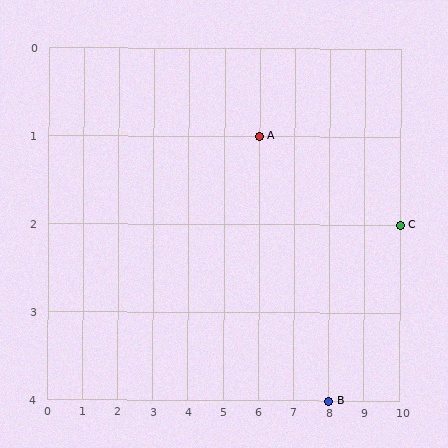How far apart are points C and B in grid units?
Points C and B are 2 columns and 2 rows apart (about 2.8 grid units diagonally).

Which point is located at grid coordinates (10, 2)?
Point C is at (10, 2).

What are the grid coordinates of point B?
Point B is at grid coordinates (8, 4).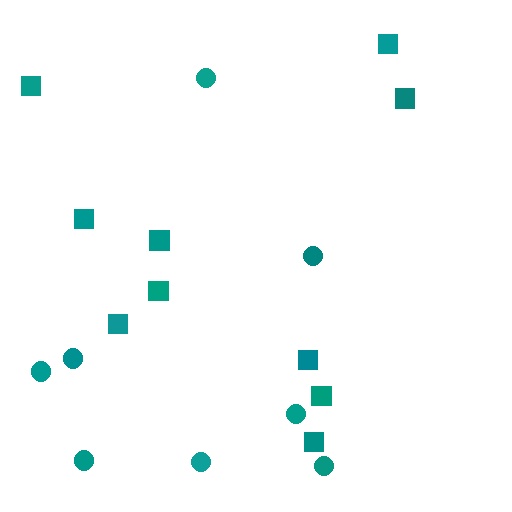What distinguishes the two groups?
There are 2 groups: one group of circles (8) and one group of squares (10).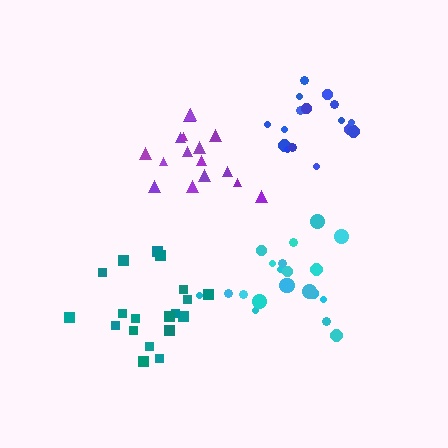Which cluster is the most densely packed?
Blue.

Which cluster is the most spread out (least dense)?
Cyan.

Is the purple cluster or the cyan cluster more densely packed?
Purple.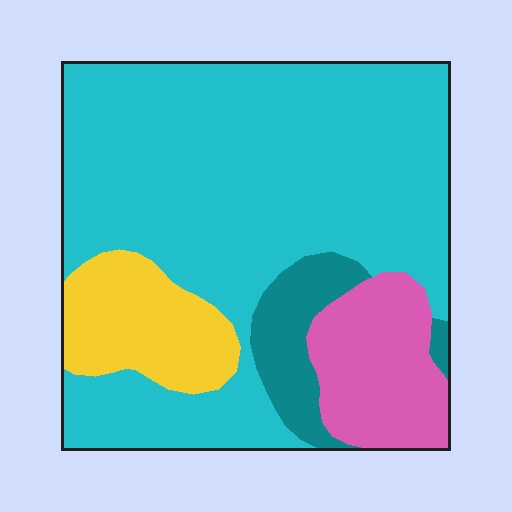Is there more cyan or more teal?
Cyan.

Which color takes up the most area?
Cyan, at roughly 65%.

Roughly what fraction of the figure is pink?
Pink takes up less than a quarter of the figure.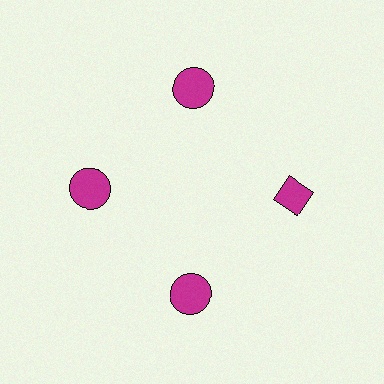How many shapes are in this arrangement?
There are 4 shapes arranged in a ring pattern.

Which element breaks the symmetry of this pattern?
The magenta diamond at roughly the 3 o'clock position breaks the symmetry. All other shapes are magenta circles.